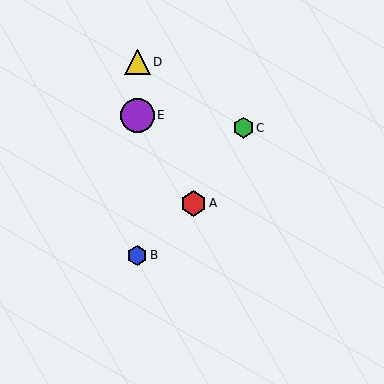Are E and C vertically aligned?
No, E is at x≈137 and C is at x≈243.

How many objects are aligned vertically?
3 objects (B, D, E) are aligned vertically.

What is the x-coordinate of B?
Object B is at x≈137.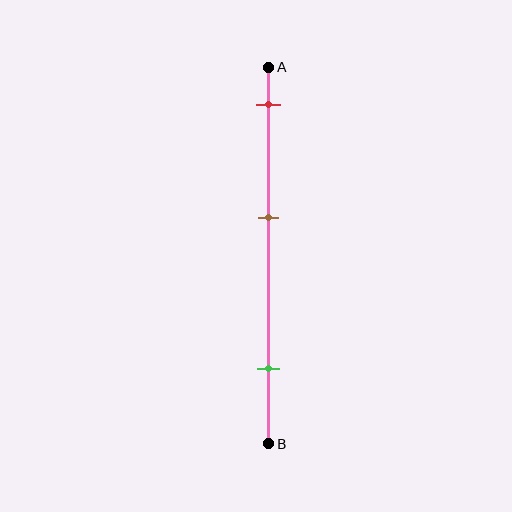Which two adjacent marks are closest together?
The red and brown marks are the closest adjacent pair.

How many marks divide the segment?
There are 3 marks dividing the segment.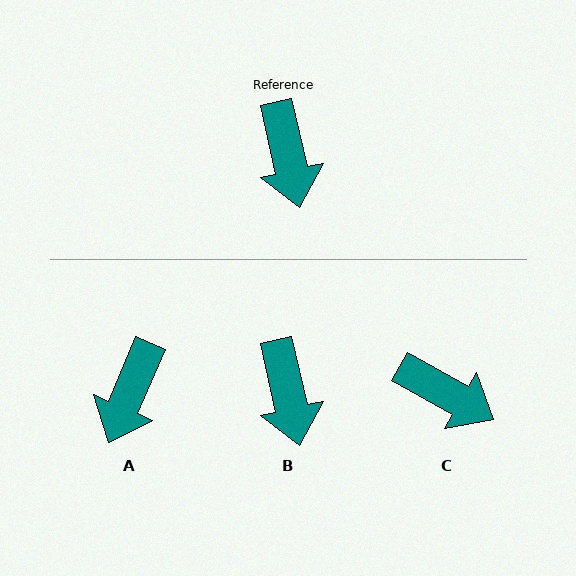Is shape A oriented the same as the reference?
No, it is off by about 36 degrees.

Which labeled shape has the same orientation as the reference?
B.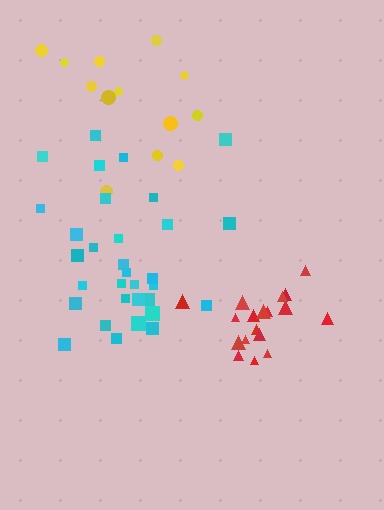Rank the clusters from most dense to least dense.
red, cyan, yellow.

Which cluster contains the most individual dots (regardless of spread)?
Cyan (32).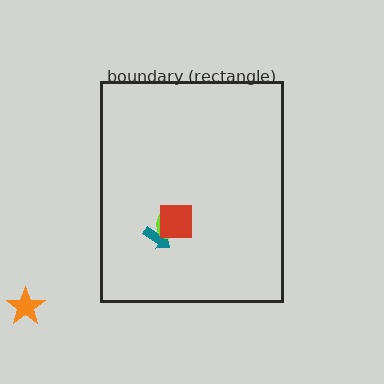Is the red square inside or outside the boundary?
Inside.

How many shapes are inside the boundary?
3 inside, 1 outside.